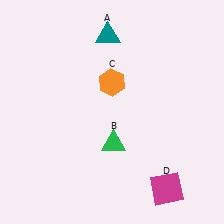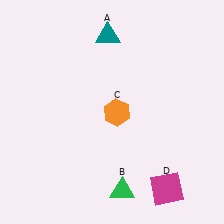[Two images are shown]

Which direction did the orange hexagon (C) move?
The orange hexagon (C) moved down.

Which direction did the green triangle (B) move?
The green triangle (B) moved down.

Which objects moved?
The objects that moved are: the green triangle (B), the orange hexagon (C).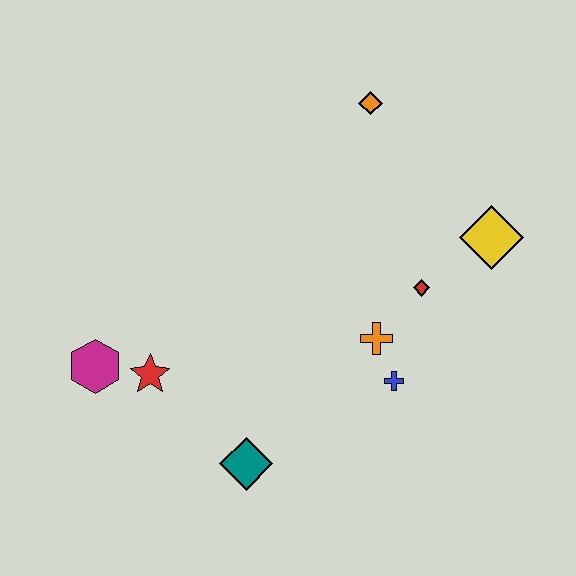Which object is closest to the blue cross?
The orange cross is closest to the blue cross.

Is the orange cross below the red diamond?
Yes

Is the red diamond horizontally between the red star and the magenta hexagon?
No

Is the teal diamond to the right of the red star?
Yes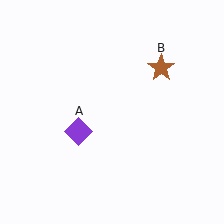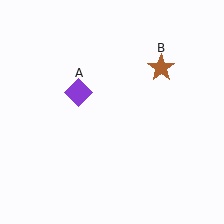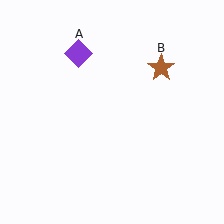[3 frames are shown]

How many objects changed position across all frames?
1 object changed position: purple diamond (object A).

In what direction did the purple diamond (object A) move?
The purple diamond (object A) moved up.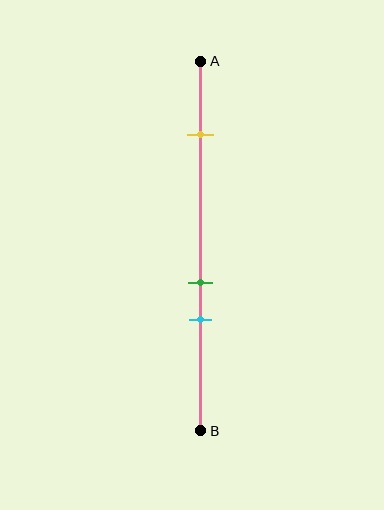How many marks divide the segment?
There are 3 marks dividing the segment.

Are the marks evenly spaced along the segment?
No, the marks are not evenly spaced.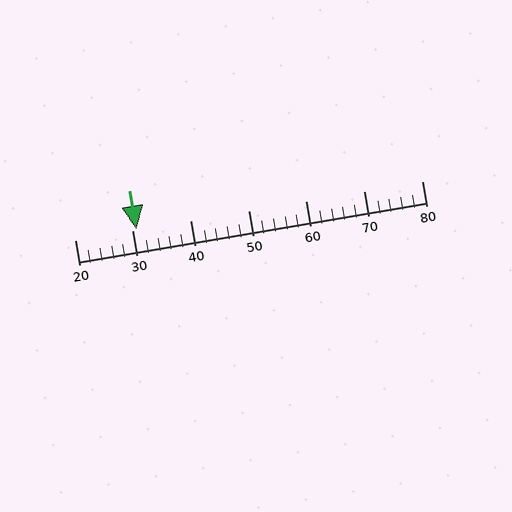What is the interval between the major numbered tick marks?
The major tick marks are spaced 10 units apart.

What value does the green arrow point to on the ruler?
The green arrow points to approximately 31.